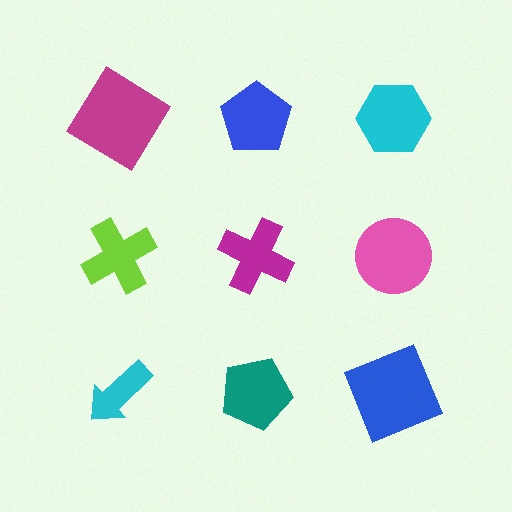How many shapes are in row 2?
3 shapes.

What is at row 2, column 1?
A lime cross.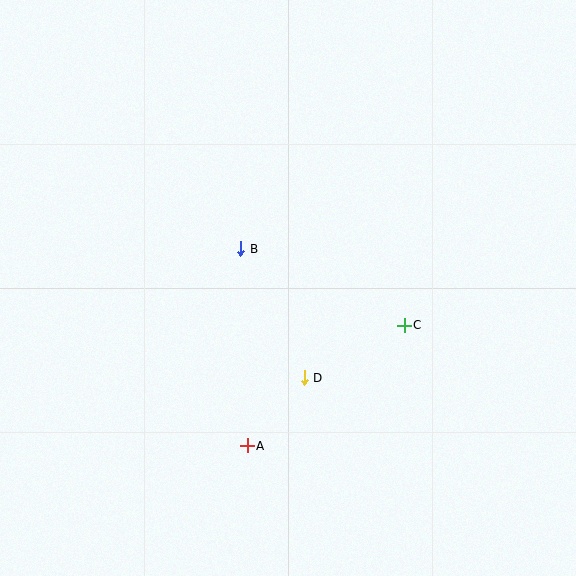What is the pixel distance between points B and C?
The distance between B and C is 181 pixels.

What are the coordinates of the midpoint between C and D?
The midpoint between C and D is at (354, 351).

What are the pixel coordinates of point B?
Point B is at (241, 249).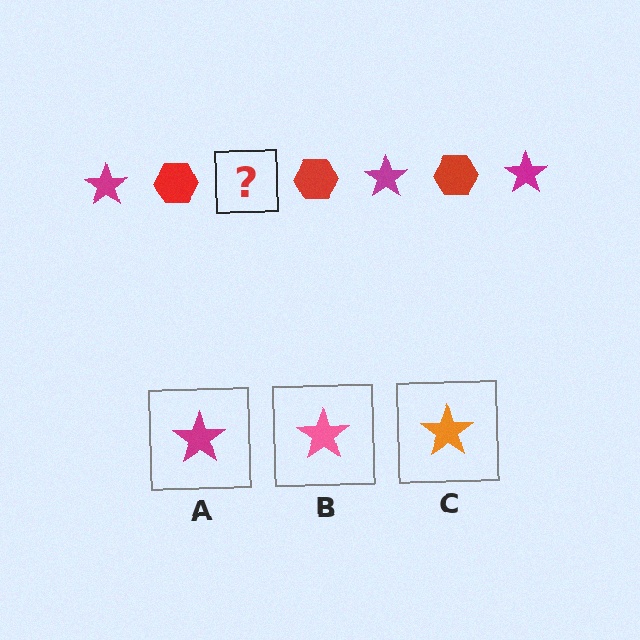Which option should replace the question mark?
Option A.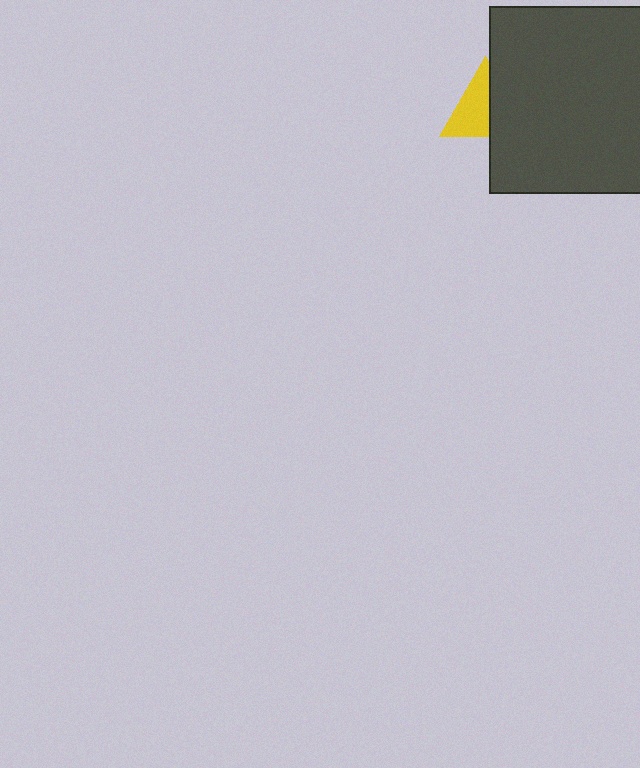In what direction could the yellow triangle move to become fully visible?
The yellow triangle could move left. That would shift it out from behind the dark gray rectangle entirely.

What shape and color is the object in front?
The object in front is a dark gray rectangle.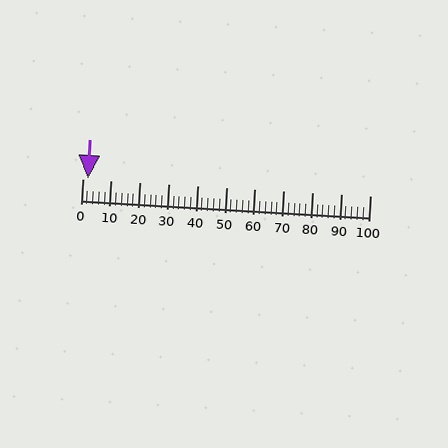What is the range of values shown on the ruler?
The ruler shows values from 0 to 100.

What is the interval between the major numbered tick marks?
The major tick marks are spaced 10 units apart.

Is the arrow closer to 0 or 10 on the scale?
The arrow is closer to 0.